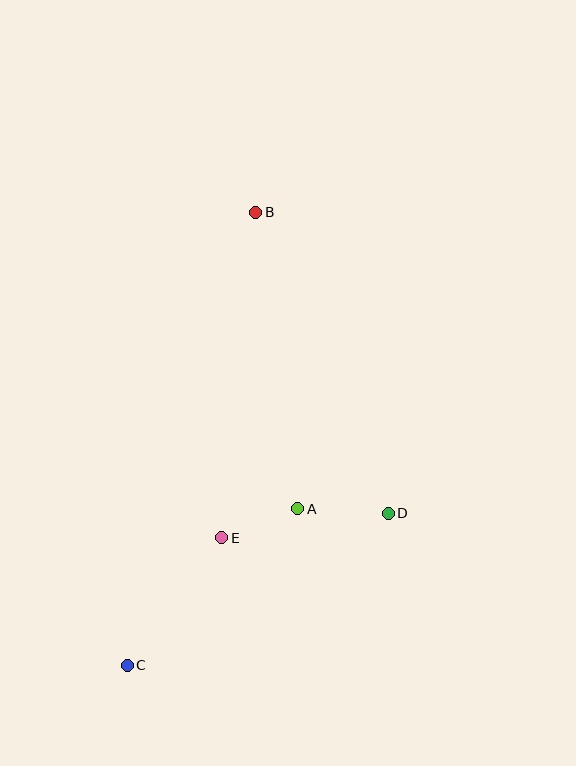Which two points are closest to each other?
Points A and E are closest to each other.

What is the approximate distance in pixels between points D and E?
The distance between D and E is approximately 168 pixels.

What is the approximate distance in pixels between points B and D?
The distance between B and D is approximately 329 pixels.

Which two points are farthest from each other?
Points B and C are farthest from each other.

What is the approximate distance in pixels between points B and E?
The distance between B and E is approximately 327 pixels.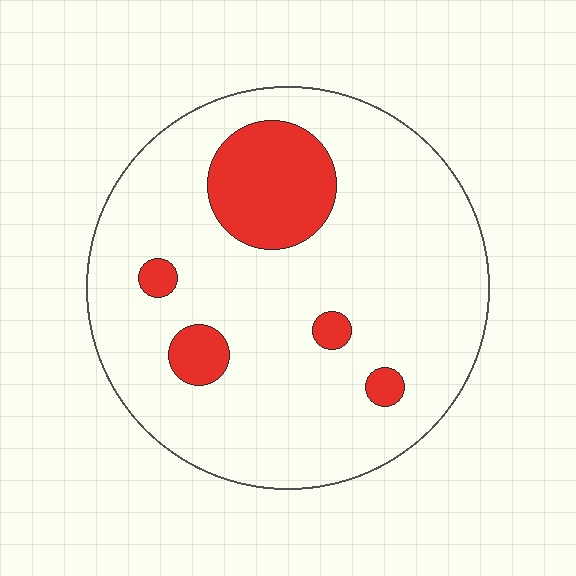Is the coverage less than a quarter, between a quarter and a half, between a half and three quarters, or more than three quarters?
Less than a quarter.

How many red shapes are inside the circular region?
5.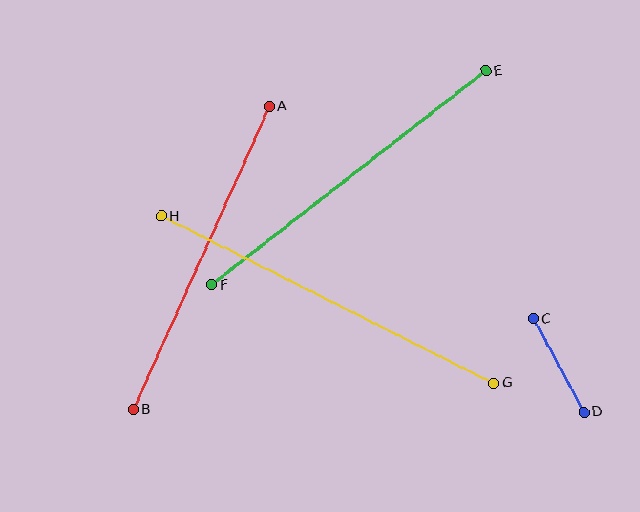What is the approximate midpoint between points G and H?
The midpoint is at approximately (328, 300) pixels.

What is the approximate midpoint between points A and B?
The midpoint is at approximately (201, 258) pixels.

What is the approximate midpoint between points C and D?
The midpoint is at approximately (559, 365) pixels.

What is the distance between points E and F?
The distance is approximately 348 pixels.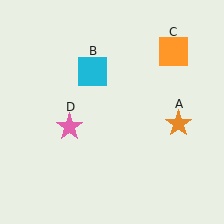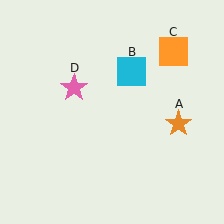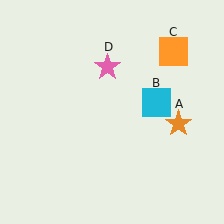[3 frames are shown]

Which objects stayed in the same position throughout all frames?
Orange star (object A) and orange square (object C) remained stationary.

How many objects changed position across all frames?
2 objects changed position: cyan square (object B), pink star (object D).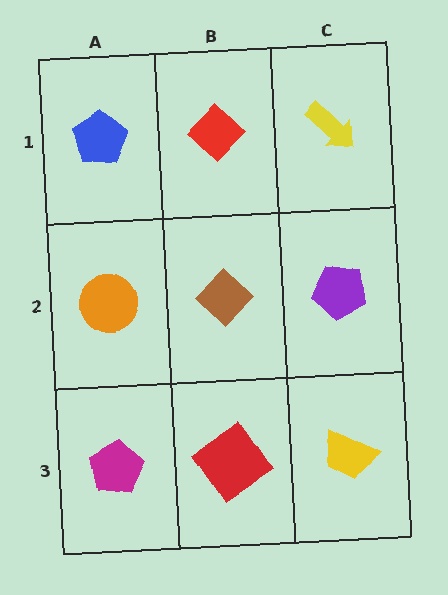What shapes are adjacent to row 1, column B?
A brown diamond (row 2, column B), a blue pentagon (row 1, column A), a yellow arrow (row 1, column C).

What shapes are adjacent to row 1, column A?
An orange circle (row 2, column A), a red diamond (row 1, column B).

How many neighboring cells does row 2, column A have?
3.